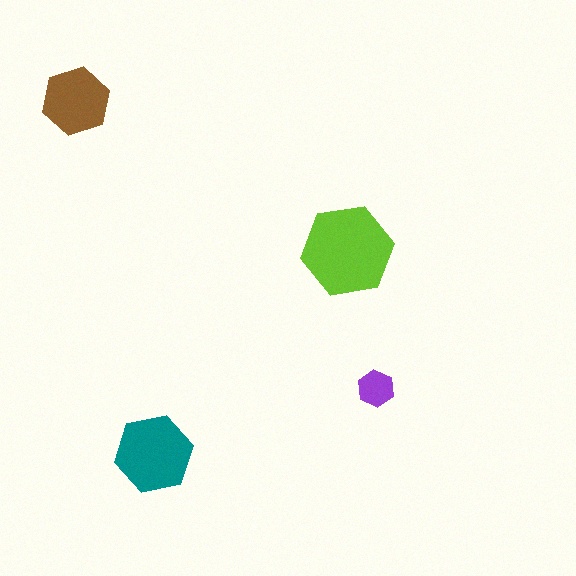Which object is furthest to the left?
The brown hexagon is leftmost.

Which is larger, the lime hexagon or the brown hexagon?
The lime one.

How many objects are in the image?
There are 4 objects in the image.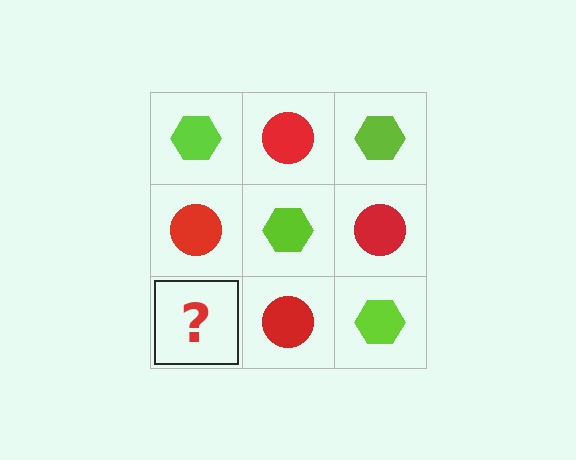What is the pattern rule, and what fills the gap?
The rule is that it alternates lime hexagon and red circle in a checkerboard pattern. The gap should be filled with a lime hexagon.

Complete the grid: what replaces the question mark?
The question mark should be replaced with a lime hexagon.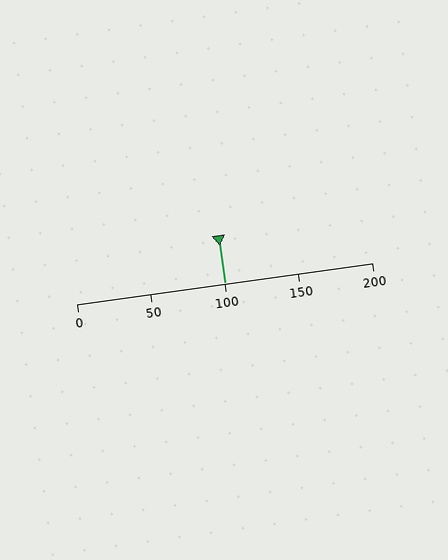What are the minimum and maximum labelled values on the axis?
The axis runs from 0 to 200.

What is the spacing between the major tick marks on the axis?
The major ticks are spaced 50 apart.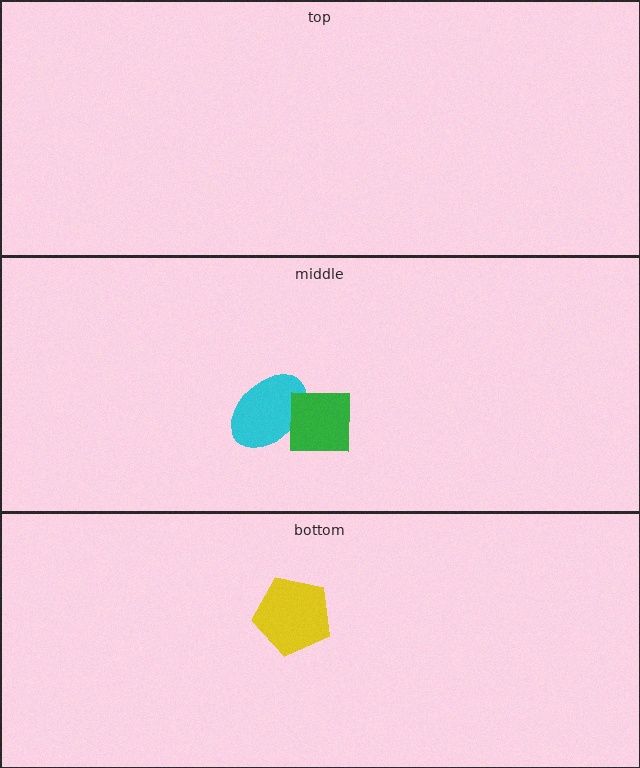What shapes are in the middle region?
The cyan ellipse, the green square.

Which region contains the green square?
The middle region.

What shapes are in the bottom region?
The yellow pentagon.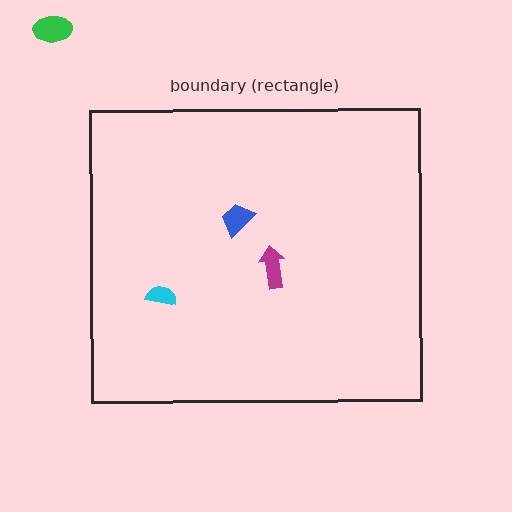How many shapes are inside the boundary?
3 inside, 1 outside.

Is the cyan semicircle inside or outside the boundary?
Inside.